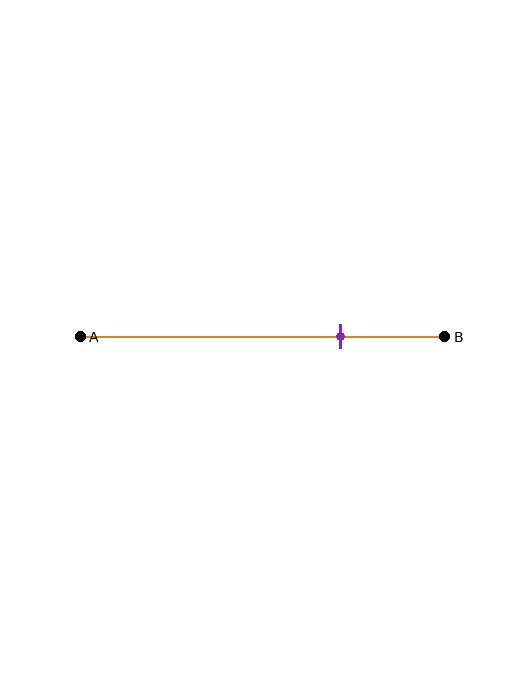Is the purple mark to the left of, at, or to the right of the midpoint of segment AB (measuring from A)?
The purple mark is to the right of the midpoint of segment AB.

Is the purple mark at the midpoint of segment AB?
No, the mark is at about 70% from A, not at the 50% midpoint.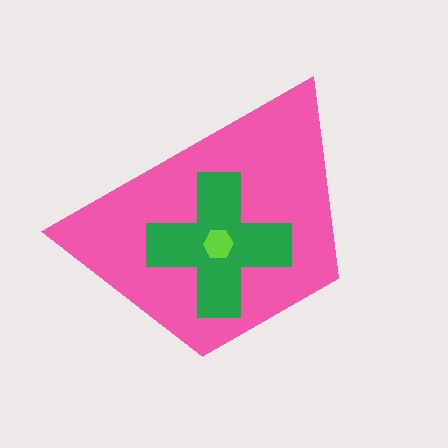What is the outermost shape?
The pink trapezoid.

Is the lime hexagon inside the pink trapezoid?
Yes.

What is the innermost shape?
The lime hexagon.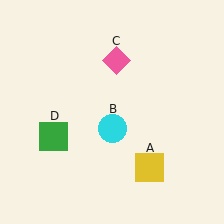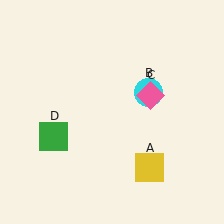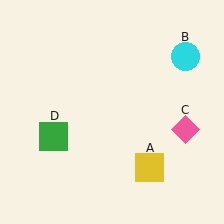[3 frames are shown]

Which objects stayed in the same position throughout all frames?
Yellow square (object A) and green square (object D) remained stationary.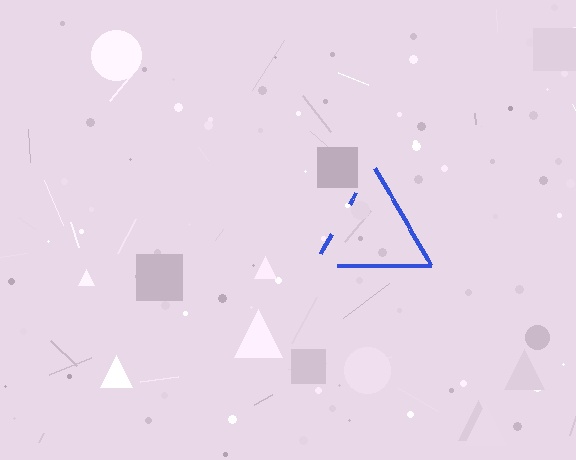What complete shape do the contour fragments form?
The contour fragments form a triangle.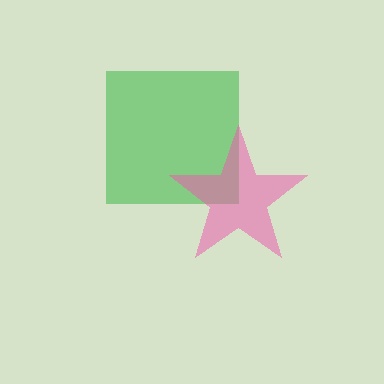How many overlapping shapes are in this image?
There are 2 overlapping shapes in the image.